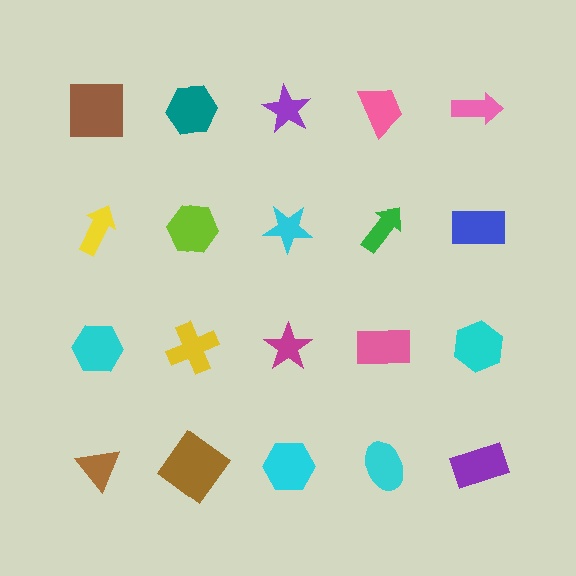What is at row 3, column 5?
A cyan hexagon.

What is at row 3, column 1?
A cyan hexagon.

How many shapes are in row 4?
5 shapes.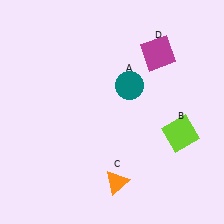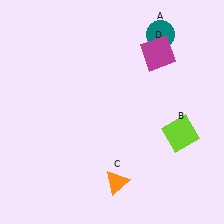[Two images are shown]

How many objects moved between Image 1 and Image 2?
1 object moved between the two images.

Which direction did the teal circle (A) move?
The teal circle (A) moved up.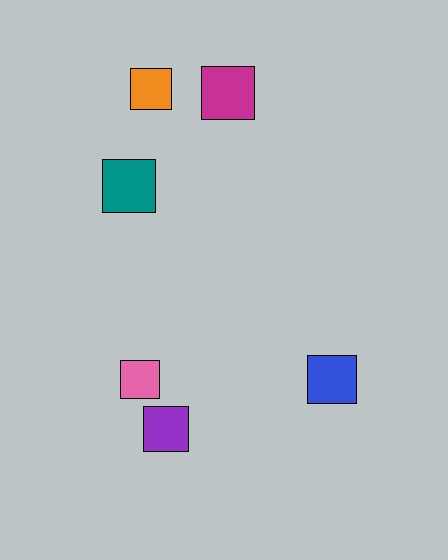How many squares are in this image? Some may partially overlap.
There are 6 squares.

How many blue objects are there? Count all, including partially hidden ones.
There is 1 blue object.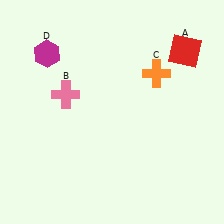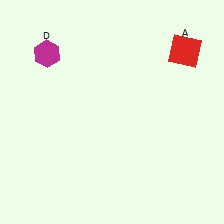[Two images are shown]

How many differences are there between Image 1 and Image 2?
There are 2 differences between the two images.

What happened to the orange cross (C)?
The orange cross (C) was removed in Image 2. It was in the top-right area of Image 1.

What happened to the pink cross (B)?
The pink cross (B) was removed in Image 2. It was in the top-left area of Image 1.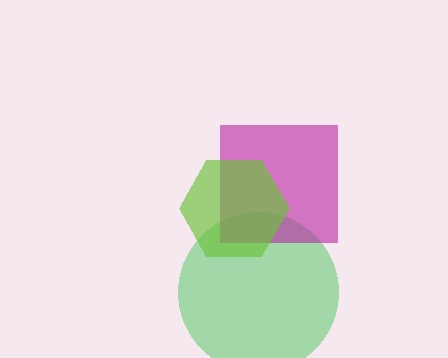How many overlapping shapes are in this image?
There are 3 overlapping shapes in the image.